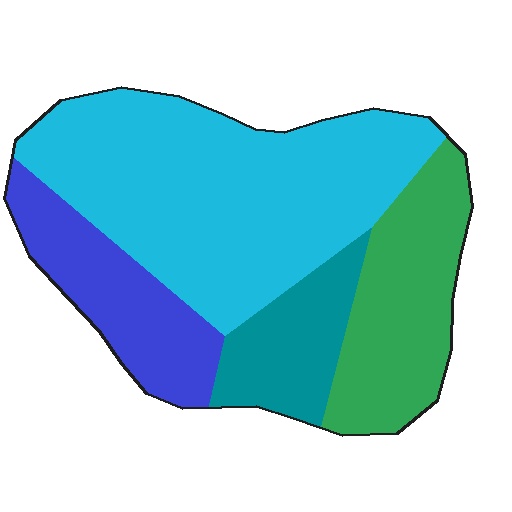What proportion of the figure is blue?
Blue covers 17% of the figure.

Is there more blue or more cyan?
Cyan.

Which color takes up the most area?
Cyan, at roughly 50%.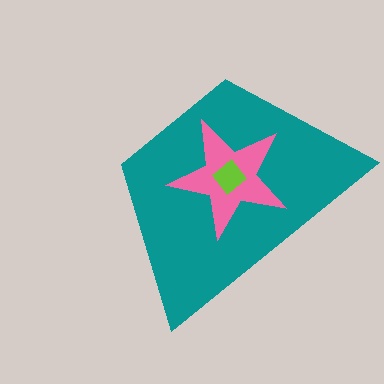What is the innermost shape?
The lime diamond.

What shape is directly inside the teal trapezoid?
The pink star.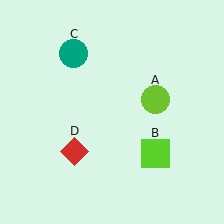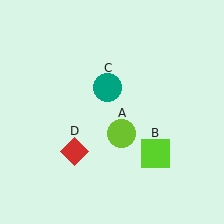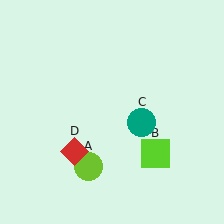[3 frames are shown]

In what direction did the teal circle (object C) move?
The teal circle (object C) moved down and to the right.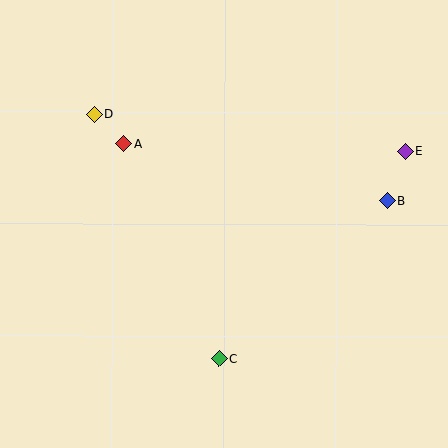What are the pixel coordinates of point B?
Point B is at (388, 201).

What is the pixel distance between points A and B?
The distance between A and B is 269 pixels.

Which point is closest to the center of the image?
Point A at (124, 143) is closest to the center.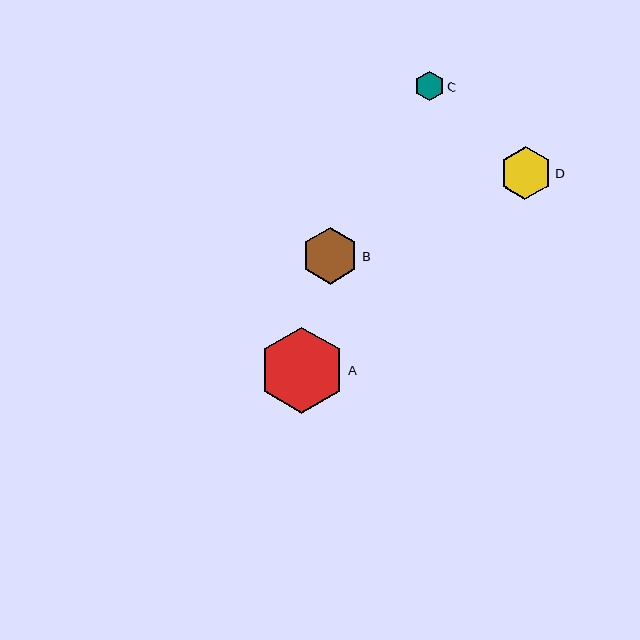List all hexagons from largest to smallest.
From largest to smallest: A, B, D, C.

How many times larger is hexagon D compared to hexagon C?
Hexagon D is approximately 1.8 times the size of hexagon C.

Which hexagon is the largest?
Hexagon A is the largest with a size of approximately 86 pixels.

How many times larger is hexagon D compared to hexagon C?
Hexagon D is approximately 1.8 times the size of hexagon C.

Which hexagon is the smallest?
Hexagon C is the smallest with a size of approximately 29 pixels.